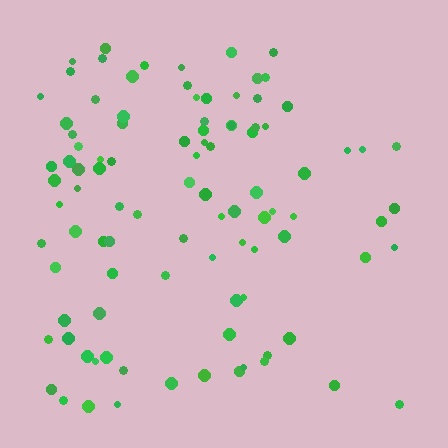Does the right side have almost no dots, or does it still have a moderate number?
Still a moderate number, just noticeably fewer than the left.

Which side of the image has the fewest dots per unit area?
The right.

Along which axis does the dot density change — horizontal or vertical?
Horizontal.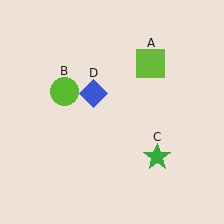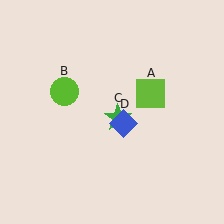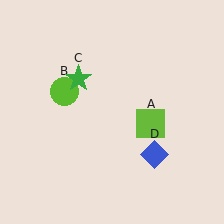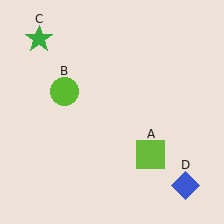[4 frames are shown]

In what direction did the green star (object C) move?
The green star (object C) moved up and to the left.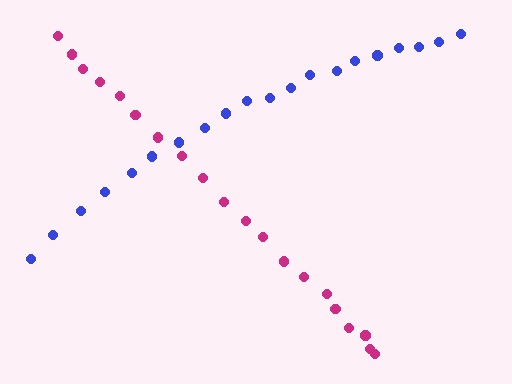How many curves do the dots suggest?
There are 2 distinct paths.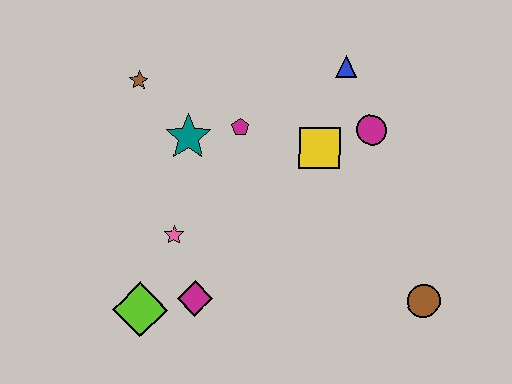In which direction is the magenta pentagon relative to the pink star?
The magenta pentagon is above the pink star.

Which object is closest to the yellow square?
The magenta circle is closest to the yellow square.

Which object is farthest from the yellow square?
The lime diamond is farthest from the yellow square.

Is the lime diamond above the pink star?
No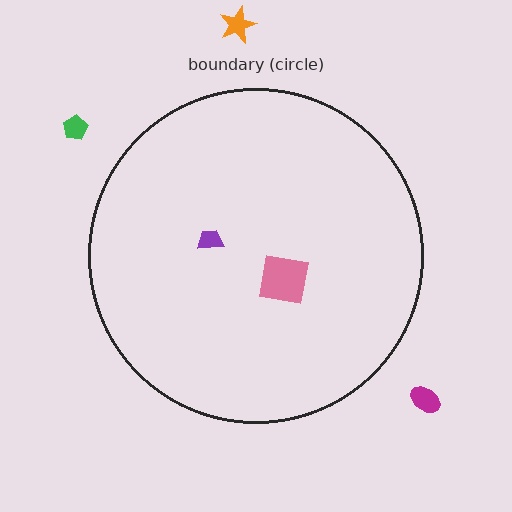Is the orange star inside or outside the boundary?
Outside.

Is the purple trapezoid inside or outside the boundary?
Inside.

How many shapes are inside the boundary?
2 inside, 3 outside.